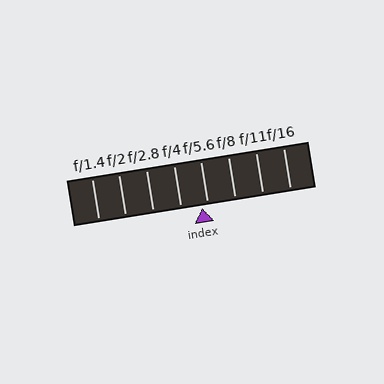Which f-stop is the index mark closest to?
The index mark is closest to f/5.6.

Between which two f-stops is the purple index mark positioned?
The index mark is between f/4 and f/5.6.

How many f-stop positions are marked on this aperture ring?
There are 8 f-stop positions marked.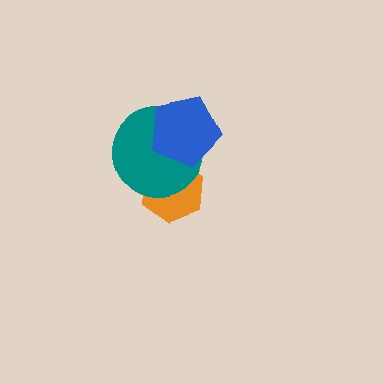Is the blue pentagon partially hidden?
No, no other shape covers it.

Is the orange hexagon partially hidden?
Yes, it is partially covered by another shape.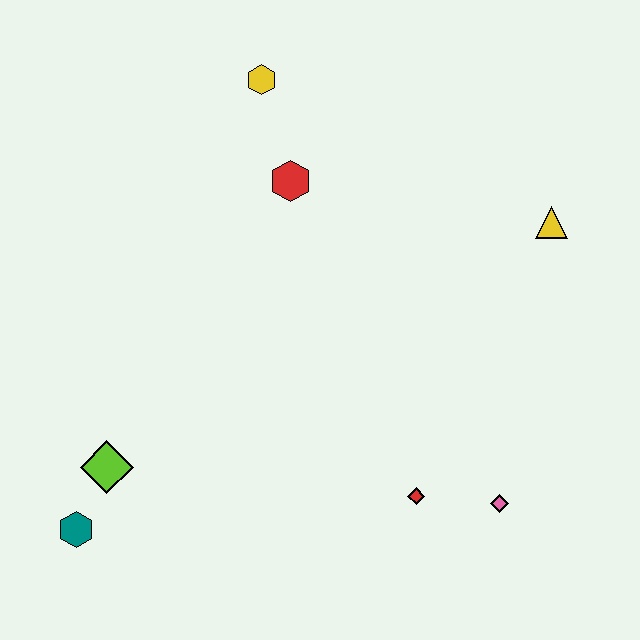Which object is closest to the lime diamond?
The teal hexagon is closest to the lime diamond.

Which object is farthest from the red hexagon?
The teal hexagon is farthest from the red hexagon.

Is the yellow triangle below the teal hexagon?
No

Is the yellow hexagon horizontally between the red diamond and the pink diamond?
No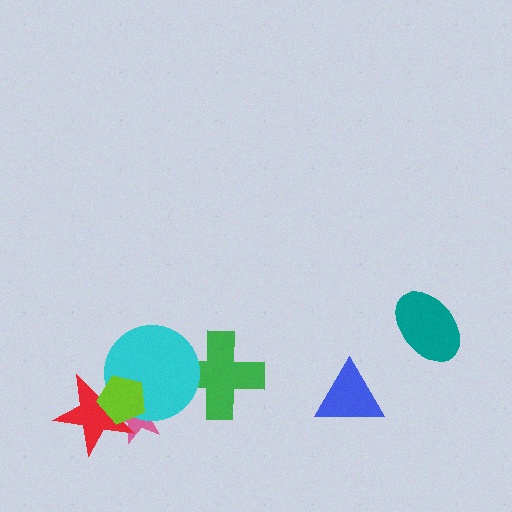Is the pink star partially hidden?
Yes, it is partially covered by another shape.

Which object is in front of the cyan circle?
The lime pentagon is in front of the cyan circle.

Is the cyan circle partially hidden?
Yes, it is partially covered by another shape.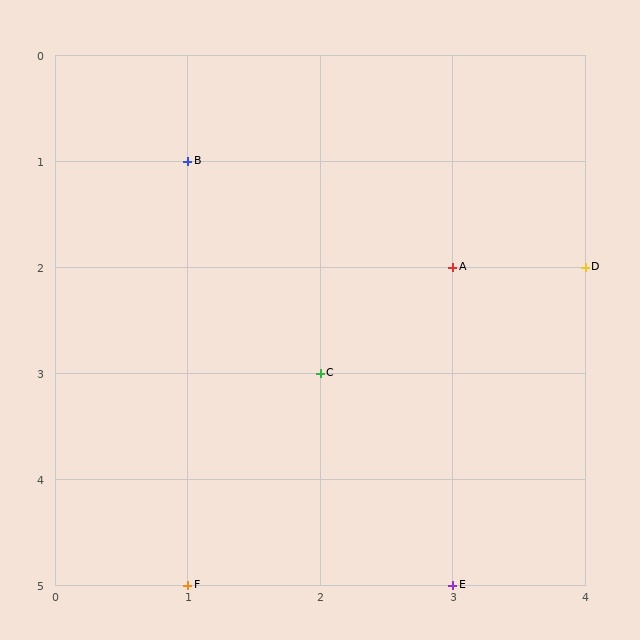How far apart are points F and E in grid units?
Points F and E are 2 columns apart.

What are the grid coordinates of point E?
Point E is at grid coordinates (3, 5).